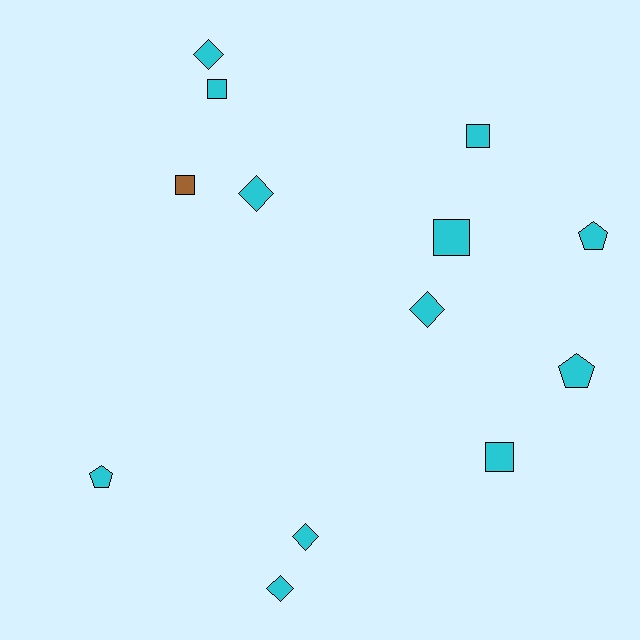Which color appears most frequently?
Cyan, with 12 objects.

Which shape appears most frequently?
Square, with 5 objects.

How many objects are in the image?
There are 13 objects.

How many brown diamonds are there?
There are no brown diamonds.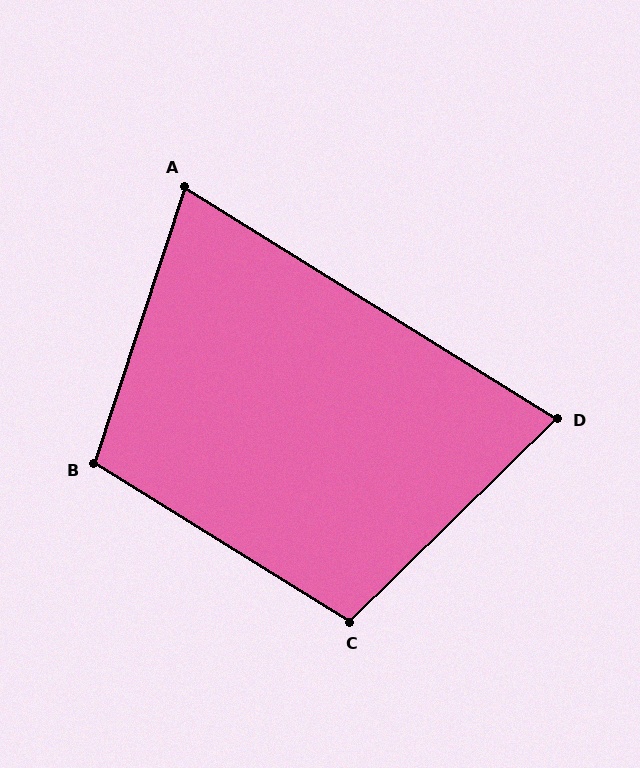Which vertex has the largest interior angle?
B, at approximately 104 degrees.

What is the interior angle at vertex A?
Approximately 76 degrees (acute).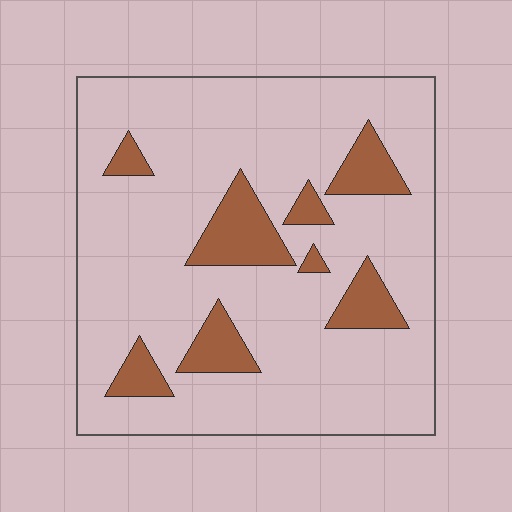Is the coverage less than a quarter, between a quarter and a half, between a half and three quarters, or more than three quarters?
Less than a quarter.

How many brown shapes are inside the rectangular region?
8.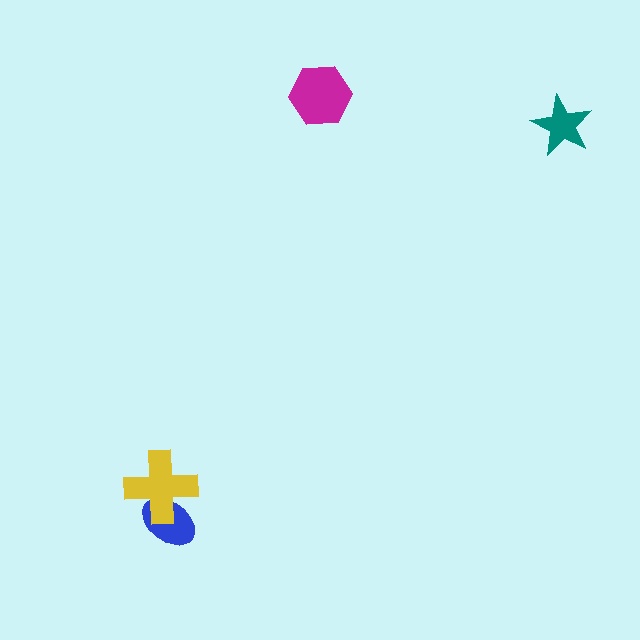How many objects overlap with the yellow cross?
1 object overlaps with the yellow cross.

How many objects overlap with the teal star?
0 objects overlap with the teal star.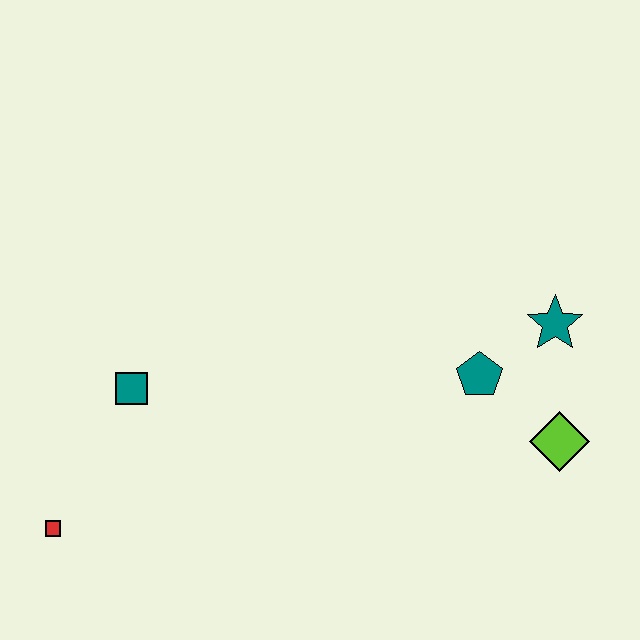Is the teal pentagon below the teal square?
No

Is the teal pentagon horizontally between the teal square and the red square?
No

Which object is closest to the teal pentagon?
The teal star is closest to the teal pentagon.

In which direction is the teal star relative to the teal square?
The teal star is to the right of the teal square.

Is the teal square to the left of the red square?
No